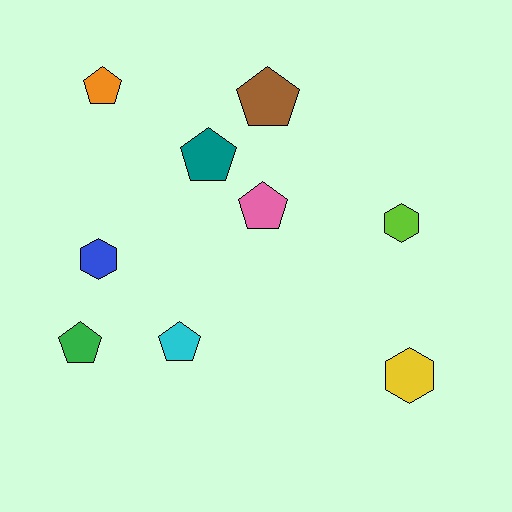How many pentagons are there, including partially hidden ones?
There are 6 pentagons.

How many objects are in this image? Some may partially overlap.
There are 9 objects.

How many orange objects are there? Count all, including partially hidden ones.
There is 1 orange object.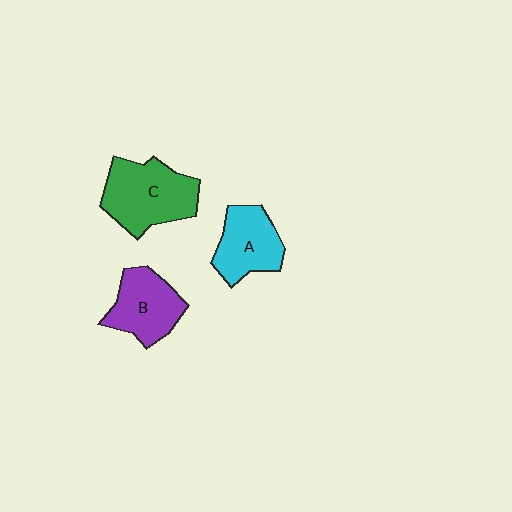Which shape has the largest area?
Shape C (green).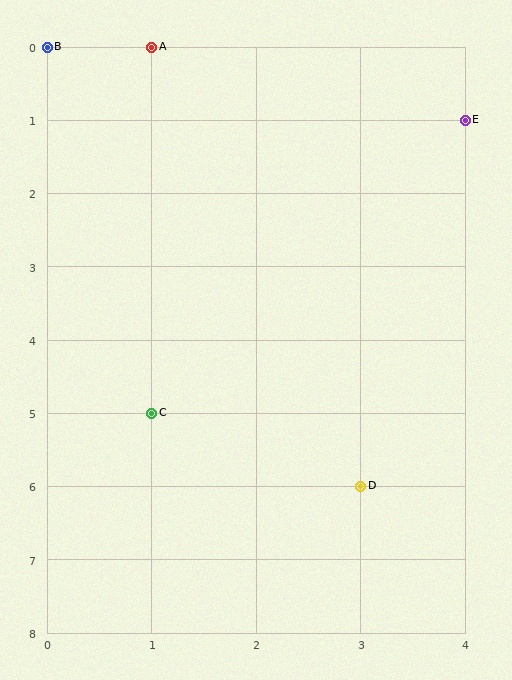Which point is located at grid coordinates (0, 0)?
Point B is at (0, 0).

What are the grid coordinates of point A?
Point A is at grid coordinates (1, 0).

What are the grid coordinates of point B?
Point B is at grid coordinates (0, 0).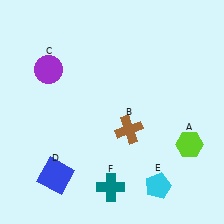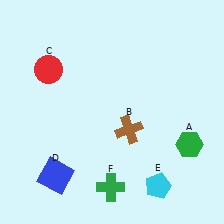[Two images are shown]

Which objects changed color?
A changed from lime to green. C changed from purple to red. F changed from teal to green.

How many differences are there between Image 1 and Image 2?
There are 3 differences between the two images.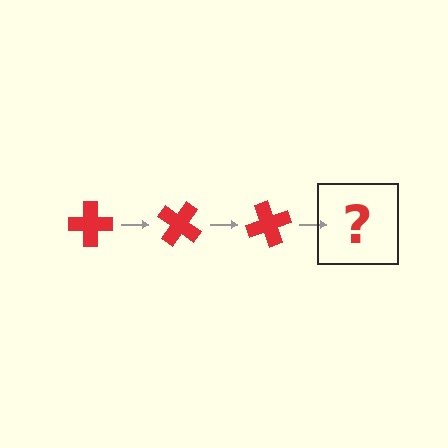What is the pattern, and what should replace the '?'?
The pattern is that the cross rotates 35 degrees each step. The '?' should be a red cross rotated 105 degrees.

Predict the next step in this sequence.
The next step is a red cross rotated 105 degrees.